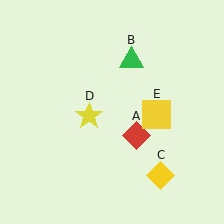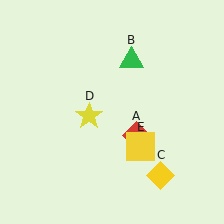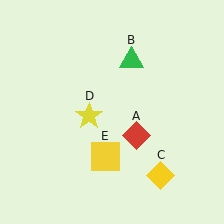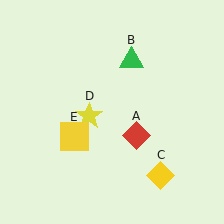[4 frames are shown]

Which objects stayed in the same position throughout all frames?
Red diamond (object A) and green triangle (object B) and yellow diamond (object C) and yellow star (object D) remained stationary.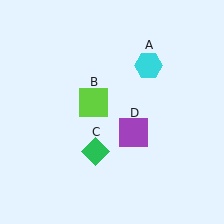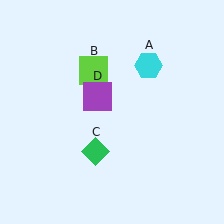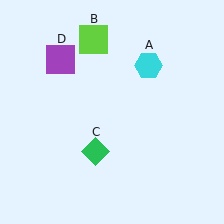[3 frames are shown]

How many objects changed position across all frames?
2 objects changed position: lime square (object B), purple square (object D).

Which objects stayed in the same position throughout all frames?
Cyan hexagon (object A) and green diamond (object C) remained stationary.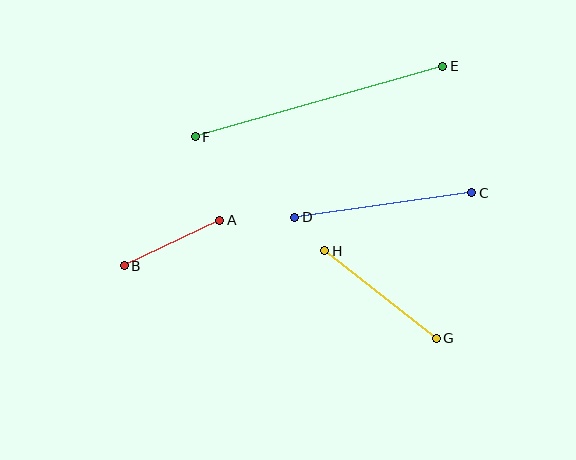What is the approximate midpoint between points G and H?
The midpoint is at approximately (380, 295) pixels.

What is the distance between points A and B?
The distance is approximately 106 pixels.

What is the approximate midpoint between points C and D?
The midpoint is at approximately (383, 205) pixels.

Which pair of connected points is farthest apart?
Points E and F are farthest apart.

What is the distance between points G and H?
The distance is approximately 142 pixels.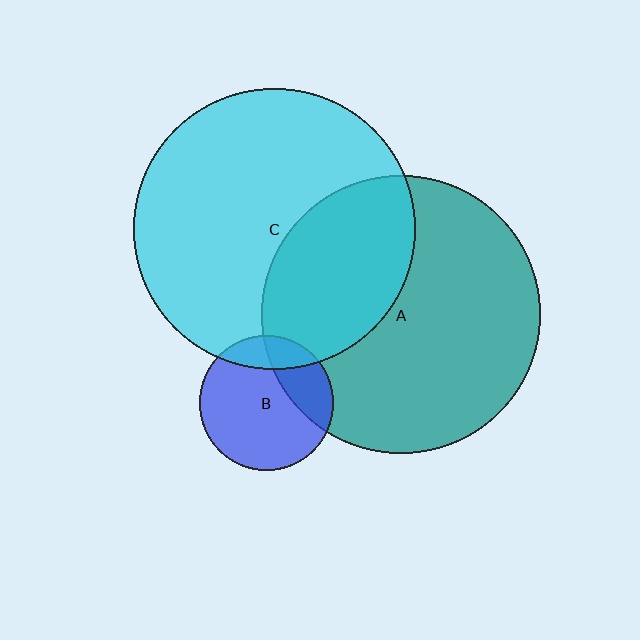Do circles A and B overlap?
Yes.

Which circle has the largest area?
Circle C (cyan).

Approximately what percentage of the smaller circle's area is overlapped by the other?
Approximately 25%.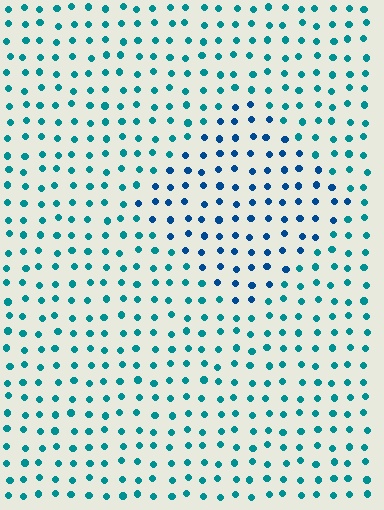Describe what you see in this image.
The image is filled with small teal elements in a uniform arrangement. A diamond-shaped region is visible where the elements are tinted to a slightly different hue, forming a subtle color boundary.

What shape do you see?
I see a diamond.